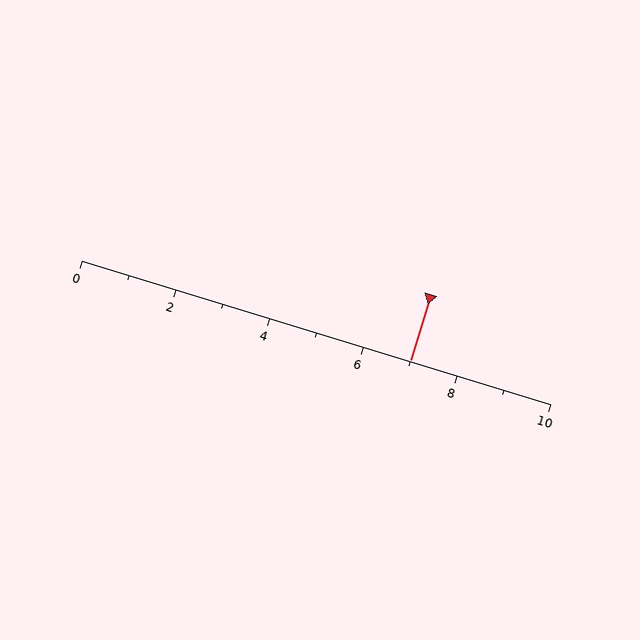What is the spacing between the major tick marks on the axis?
The major ticks are spaced 2 apart.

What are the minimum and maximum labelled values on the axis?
The axis runs from 0 to 10.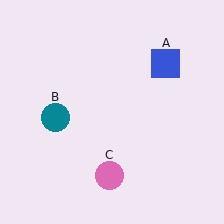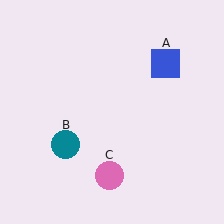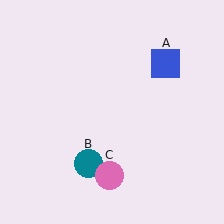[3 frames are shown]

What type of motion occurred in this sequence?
The teal circle (object B) rotated counterclockwise around the center of the scene.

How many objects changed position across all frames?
1 object changed position: teal circle (object B).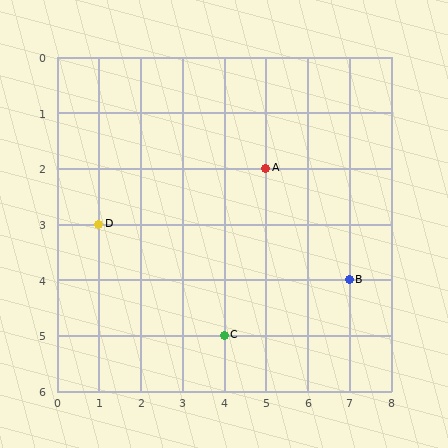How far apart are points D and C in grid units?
Points D and C are 3 columns and 2 rows apart (about 3.6 grid units diagonally).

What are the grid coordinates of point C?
Point C is at grid coordinates (4, 5).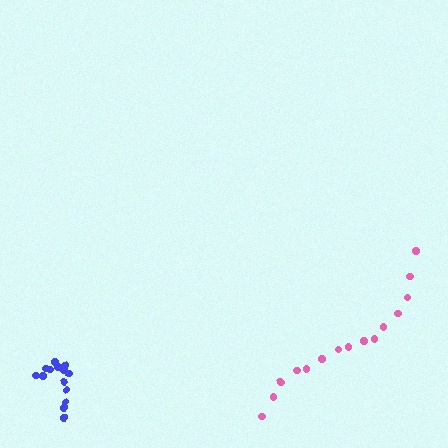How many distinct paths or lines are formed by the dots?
There are 2 distinct paths.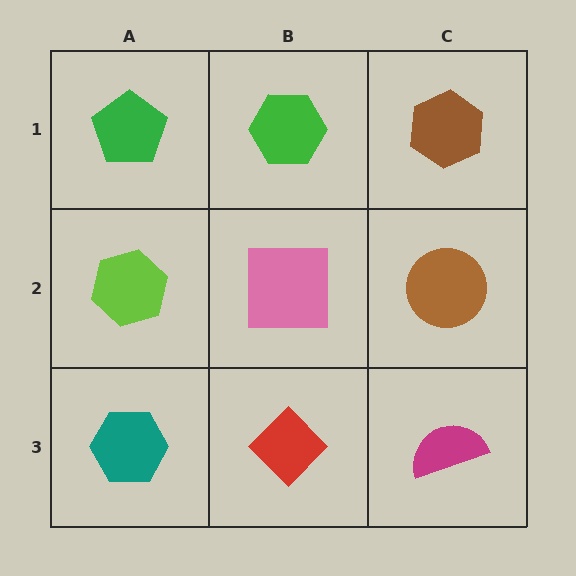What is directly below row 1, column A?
A lime hexagon.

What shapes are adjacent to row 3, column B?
A pink square (row 2, column B), a teal hexagon (row 3, column A), a magenta semicircle (row 3, column C).